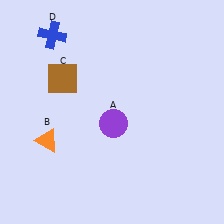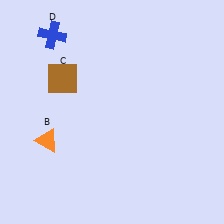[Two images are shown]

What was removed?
The purple circle (A) was removed in Image 2.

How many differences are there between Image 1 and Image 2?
There is 1 difference between the two images.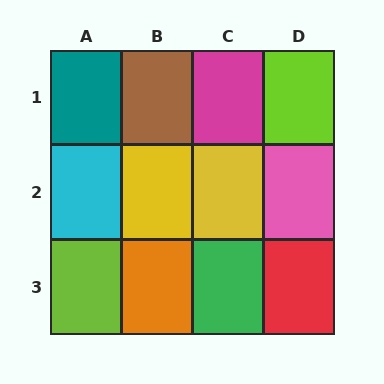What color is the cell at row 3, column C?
Green.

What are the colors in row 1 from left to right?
Teal, brown, magenta, lime.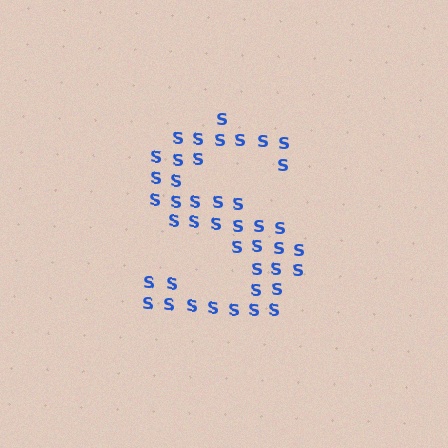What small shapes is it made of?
It is made of small letter S's.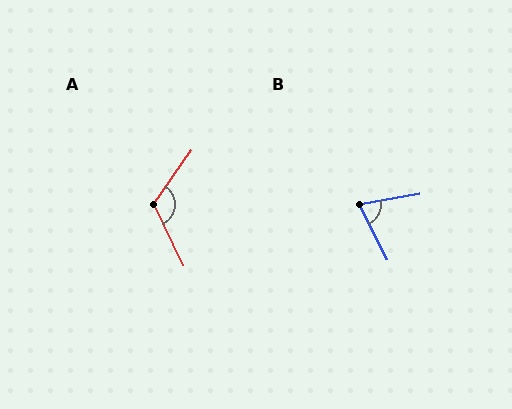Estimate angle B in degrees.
Approximately 74 degrees.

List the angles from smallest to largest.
B (74°), A (120°).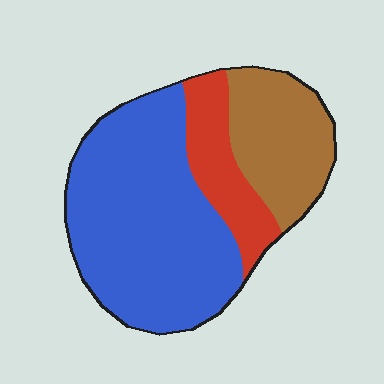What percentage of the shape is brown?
Brown takes up between a sixth and a third of the shape.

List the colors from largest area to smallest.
From largest to smallest: blue, brown, red.